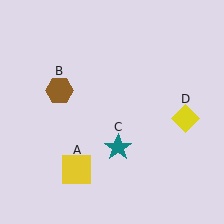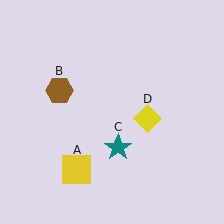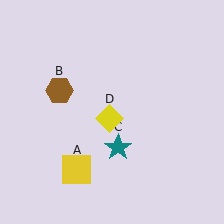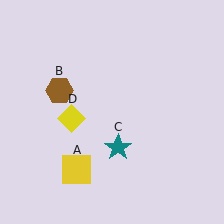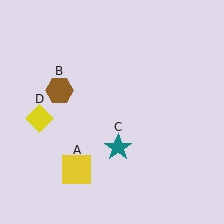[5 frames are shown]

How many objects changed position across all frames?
1 object changed position: yellow diamond (object D).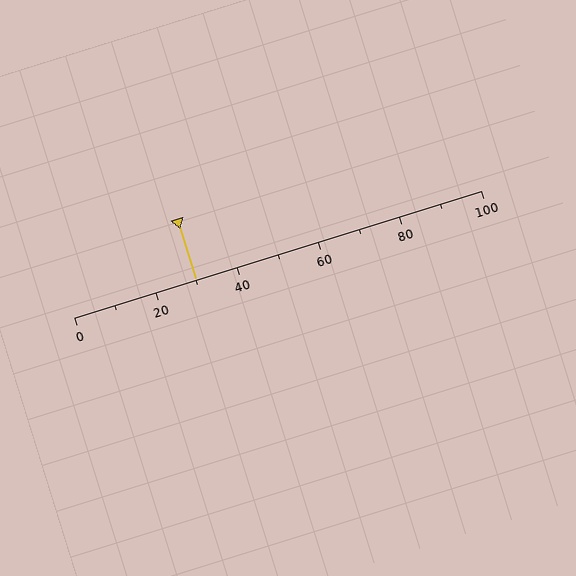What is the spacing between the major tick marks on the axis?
The major ticks are spaced 20 apart.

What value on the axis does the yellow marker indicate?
The marker indicates approximately 30.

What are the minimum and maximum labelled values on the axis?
The axis runs from 0 to 100.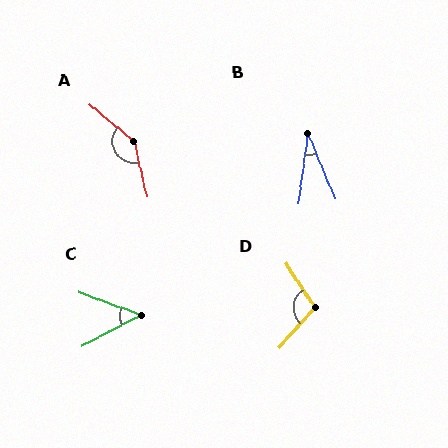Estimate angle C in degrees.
Approximately 47 degrees.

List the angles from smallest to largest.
B (30°), C (47°), D (105°), A (143°).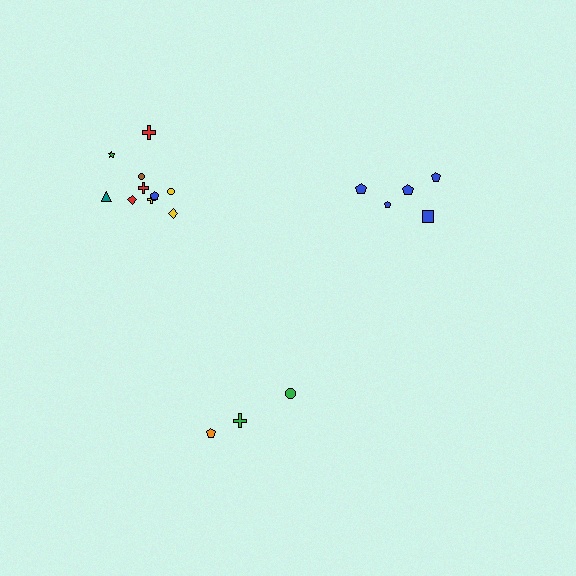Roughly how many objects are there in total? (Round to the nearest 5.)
Roughly 20 objects in total.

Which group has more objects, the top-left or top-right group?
The top-left group.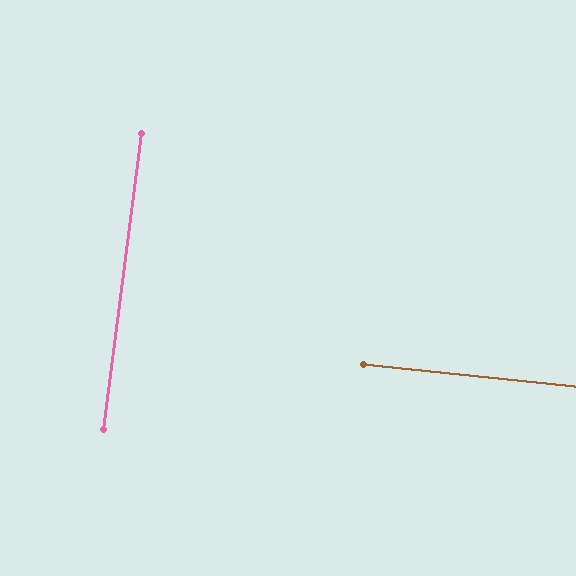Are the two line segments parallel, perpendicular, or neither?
Perpendicular — they meet at approximately 89°.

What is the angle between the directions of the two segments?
Approximately 89 degrees.